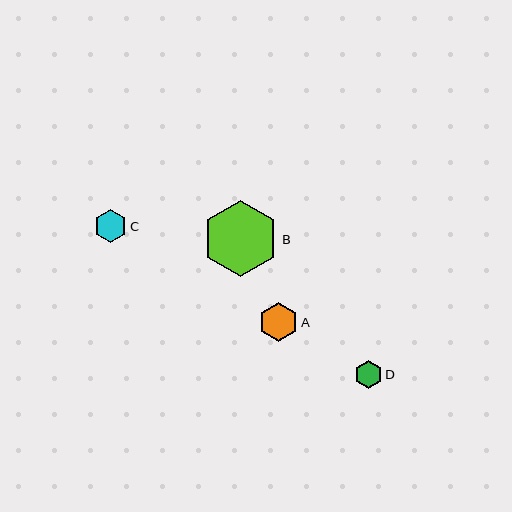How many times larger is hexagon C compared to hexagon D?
Hexagon C is approximately 1.2 times the size of hexagon D.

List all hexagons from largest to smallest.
From largest to smallest: B, A, C, D.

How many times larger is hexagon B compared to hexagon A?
Hexagon B is approximately 1.9 times the size of hexagon A.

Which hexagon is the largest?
Hexagon B is the largest with a size of approximately 76 pixels.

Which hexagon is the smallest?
Hexagon D is the smallest with a size of approximately 28 pixels.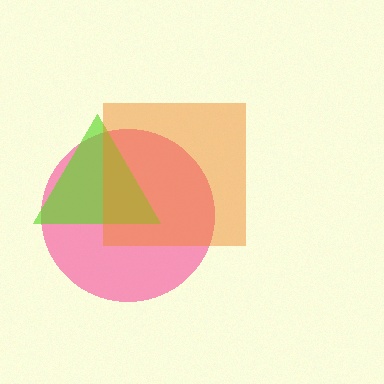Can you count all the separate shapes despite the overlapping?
Yes, there are 3 separate shapes.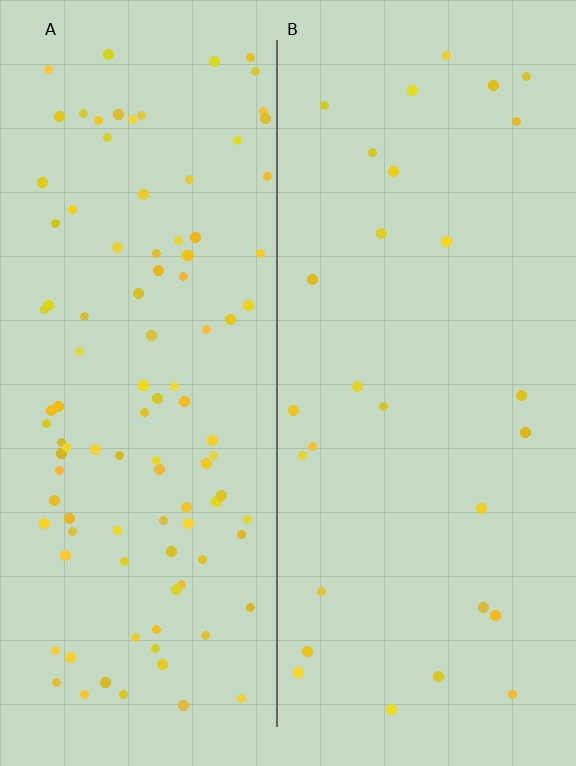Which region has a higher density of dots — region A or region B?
A (the left).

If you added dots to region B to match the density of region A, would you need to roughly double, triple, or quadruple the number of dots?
Approximately quadruple.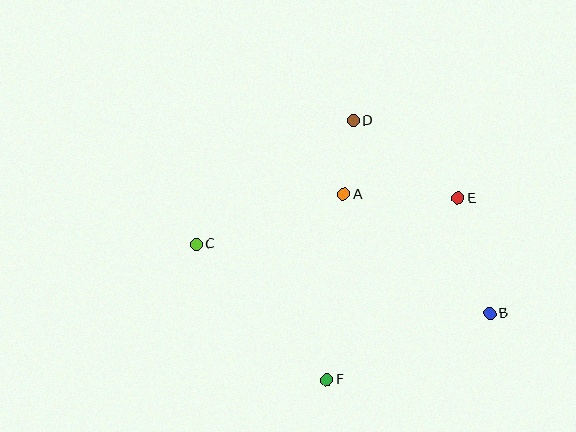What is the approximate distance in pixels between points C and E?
The distance between C and E is approximately 265 pixels.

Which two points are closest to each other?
Points A and D are closest to each other.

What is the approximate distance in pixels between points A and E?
The distance between A and E is approximately 114 pixels.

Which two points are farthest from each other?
Points B and C are farthest from each other.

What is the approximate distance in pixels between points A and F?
The distance between A and F is approximately 186 pixels.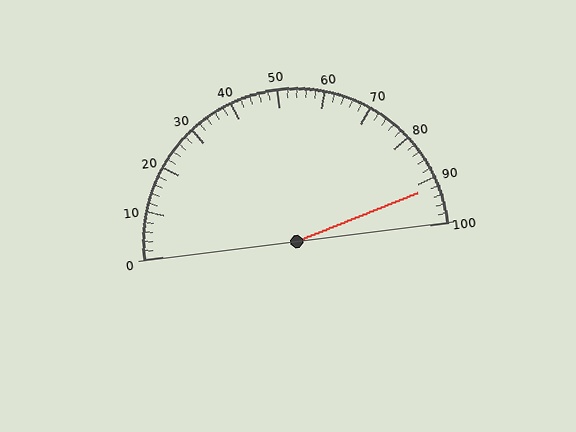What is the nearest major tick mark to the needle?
The nearest major tick mark is 90.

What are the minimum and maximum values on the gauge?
The gauge ranges from 0 to 100.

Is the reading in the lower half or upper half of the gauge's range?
The reading is in the upper half of the range (0 to 100).